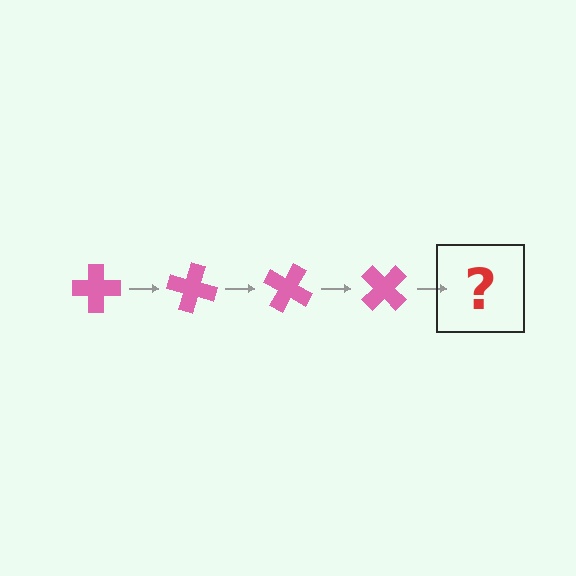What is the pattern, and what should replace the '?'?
The pattern is that the cross rotates 15 degrees each step. The '?' should be a pink cross rotated 60 degrees.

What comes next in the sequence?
The next element should be a pink cross rotated 60 degrees.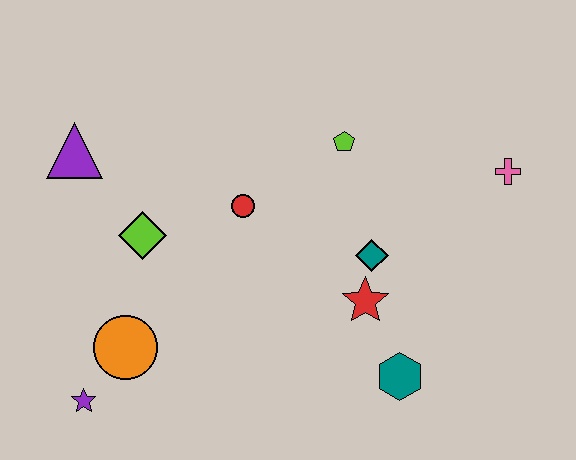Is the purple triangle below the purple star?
No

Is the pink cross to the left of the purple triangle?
No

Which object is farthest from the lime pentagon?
The purple star is farthest from the lime pentagon.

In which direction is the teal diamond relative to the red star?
The teal diamond is above the red star.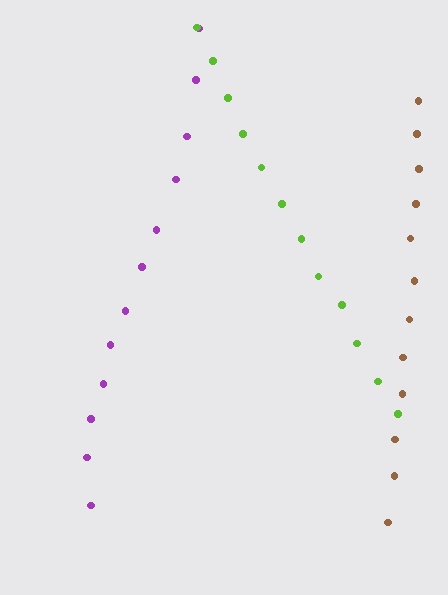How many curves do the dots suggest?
There are 3 distinct paths.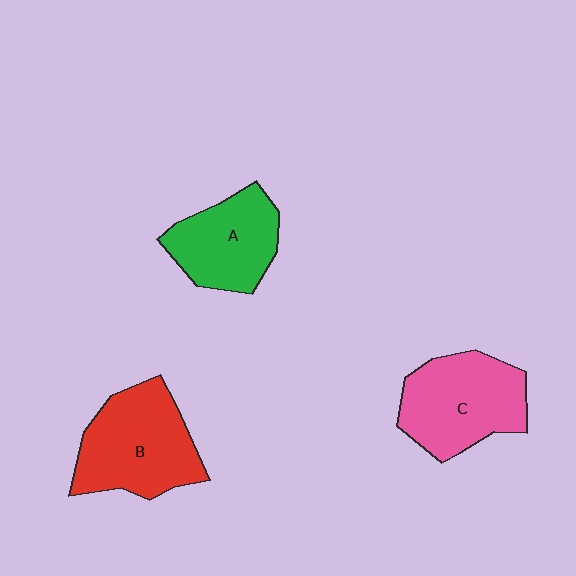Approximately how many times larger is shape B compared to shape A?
Approximately 1.3 times.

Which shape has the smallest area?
Shape A (green).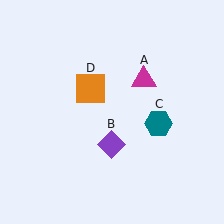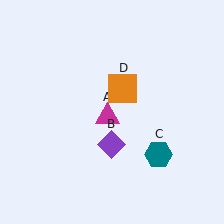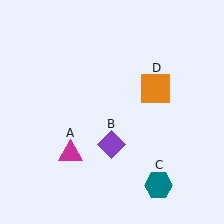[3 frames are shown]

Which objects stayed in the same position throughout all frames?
Purple diamond (object B) remained stationary.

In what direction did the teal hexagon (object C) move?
The teal hexagon (object C) moved down.